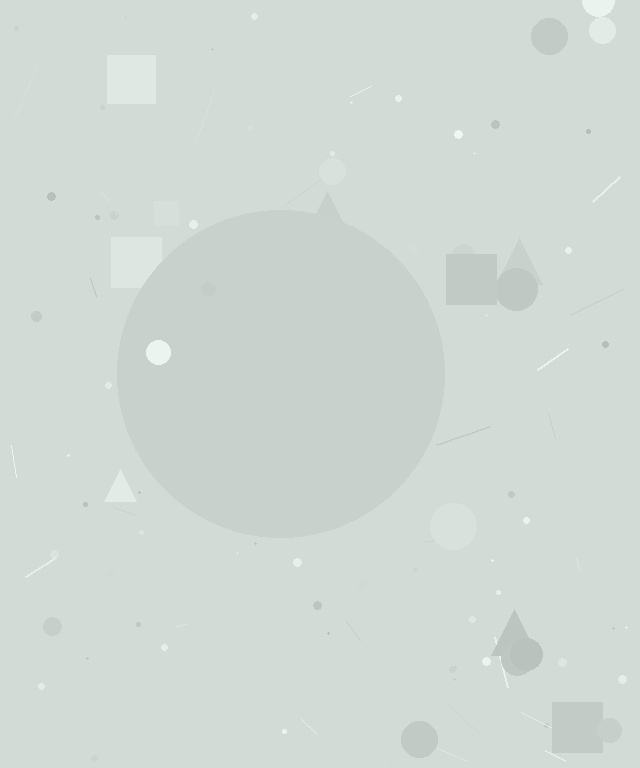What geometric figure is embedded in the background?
A circle is embedded in the background.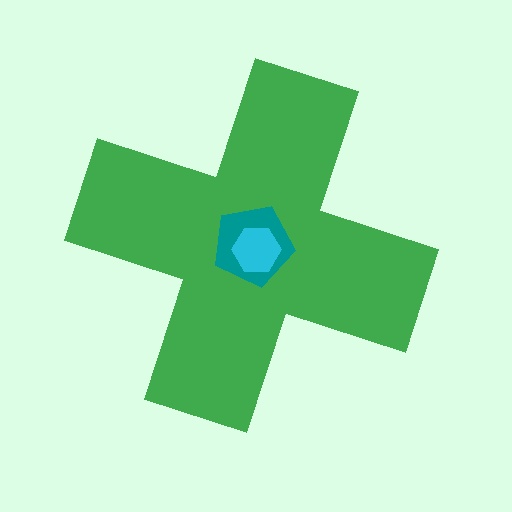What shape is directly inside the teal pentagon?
The cyan hexagon.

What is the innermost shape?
The cyan hexagon.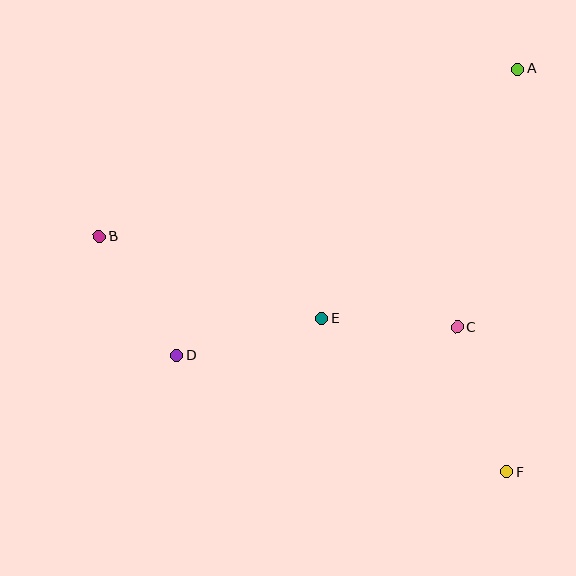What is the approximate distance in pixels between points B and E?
The distance between B and E is approximately 237 pixels.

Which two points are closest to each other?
Points C and E are closest to each other.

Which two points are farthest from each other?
Points B and F are farthest from each other.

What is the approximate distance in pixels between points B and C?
The distance between B and C is approximately 370 pixels.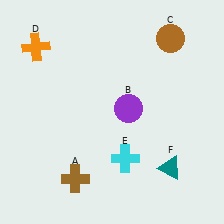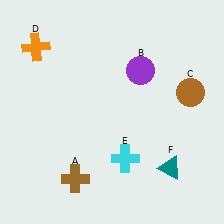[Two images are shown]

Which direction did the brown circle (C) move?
The brown circle (C) moved down.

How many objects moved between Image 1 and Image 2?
2 objects moved between the two images.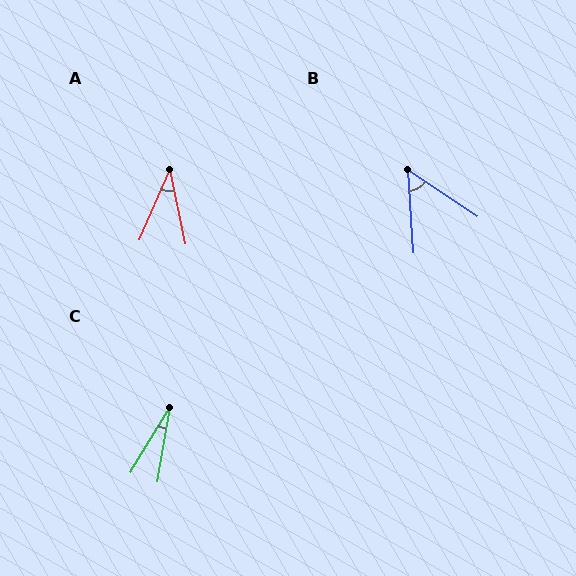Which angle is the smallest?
C, at approximately 21 degrees.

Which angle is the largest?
B, at approximately 53 degrees.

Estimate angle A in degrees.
Approximately 35 degrees.